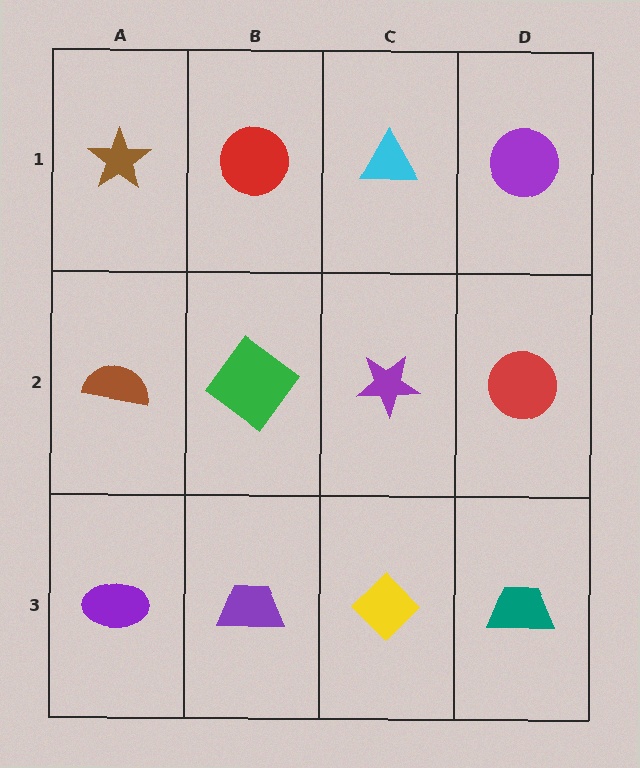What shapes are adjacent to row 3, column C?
A purple star (row 2, column C), a purple trapezoid (row 3, column B), a teal trapezoid (row 3, column D).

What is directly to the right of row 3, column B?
A yellow diamond.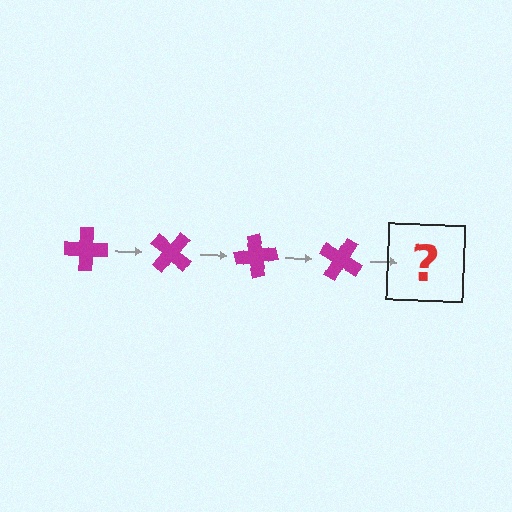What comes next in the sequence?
The next element should be a magenta cross rotated 160 degrees.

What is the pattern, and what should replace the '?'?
The pattern is that the cross rotates 40 degrees each step. The '?' should be a magenta cross rotated 160 degrees.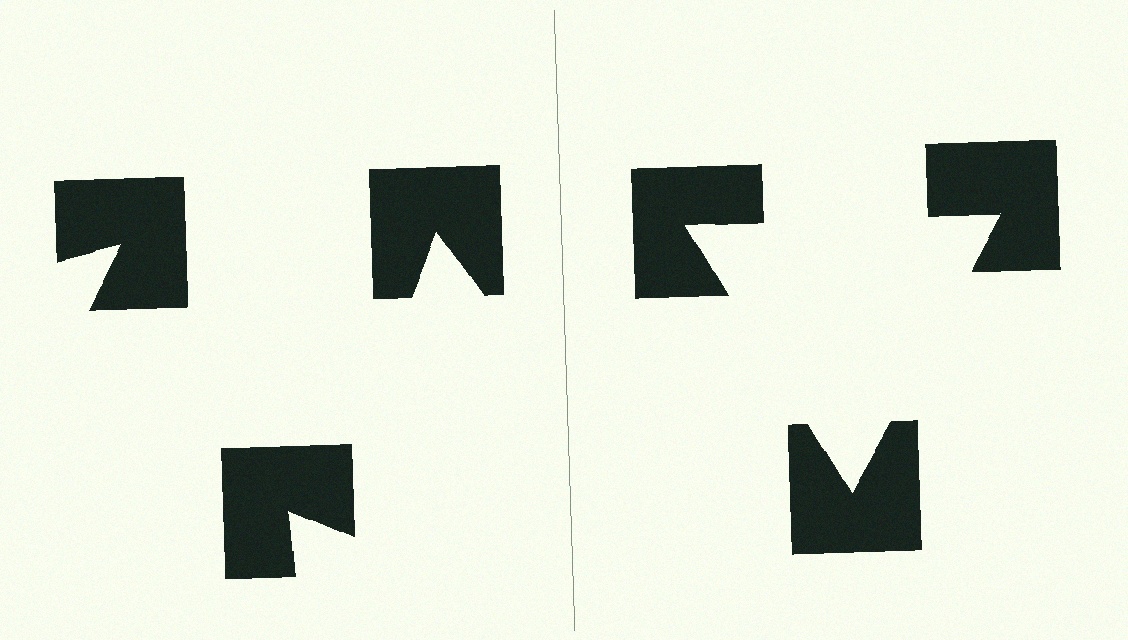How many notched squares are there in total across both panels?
6 — 3 on each side.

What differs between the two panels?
The notched squares are positioned identically on both sides; only the wedge orientations differ. On the right they align to a triangle; on the left they are misaligned.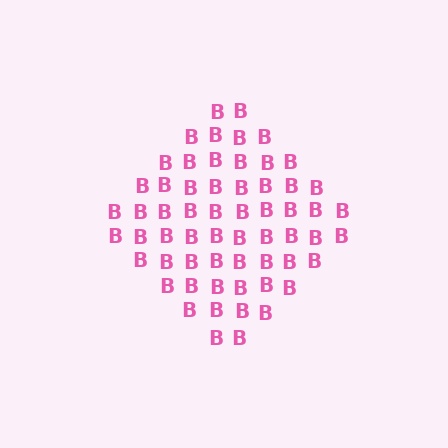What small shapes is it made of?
It is made of small letter B's.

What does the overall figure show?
The overall figure shows a diamond.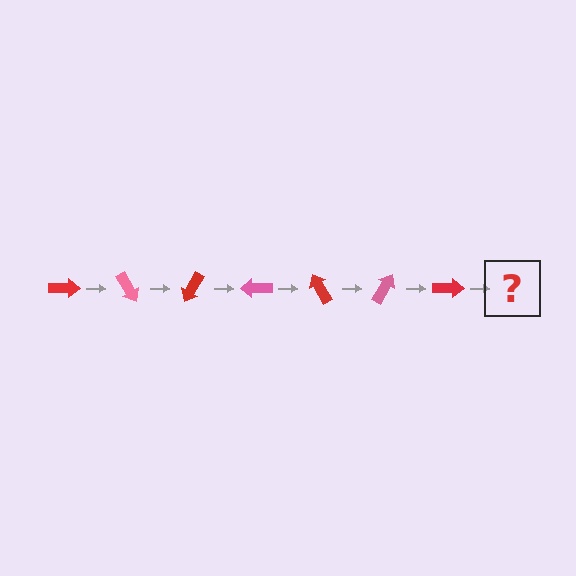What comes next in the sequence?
The next element should be a pink arrow, rotated 420 degrees from the start.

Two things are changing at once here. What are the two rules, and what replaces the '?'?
The two rules are that it rotates 60 degrees each step and the color cycles through red and pink. The '?' should be a pink arrow, rotated 420 degrees from the start.